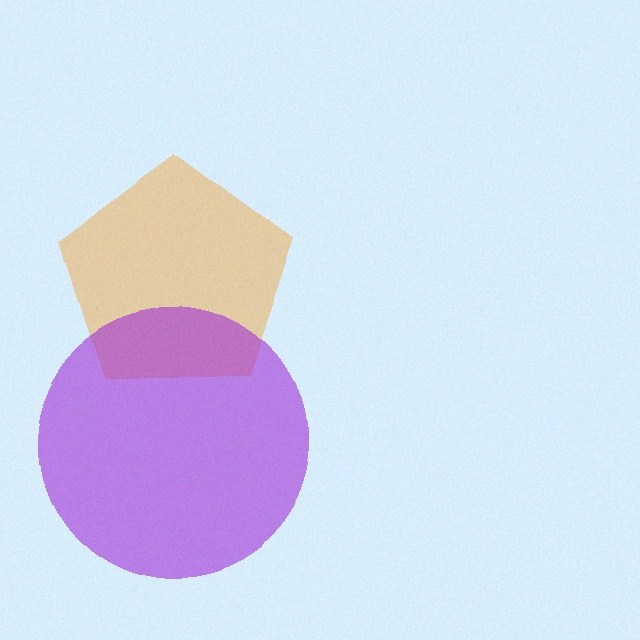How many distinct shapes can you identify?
There are 2 distinct shapes: an orange pentagon, a purple circle.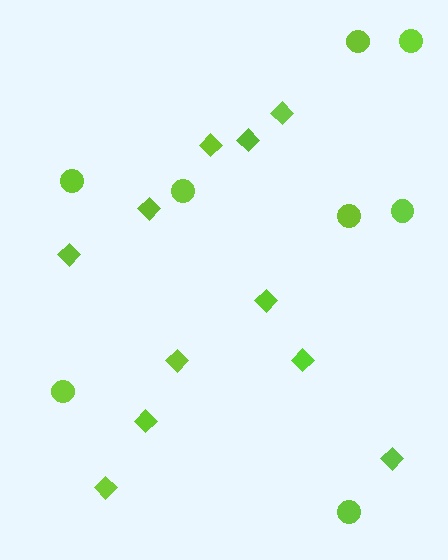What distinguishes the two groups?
There are 2 groups: one group of diamonds (11) and one group of circles (8).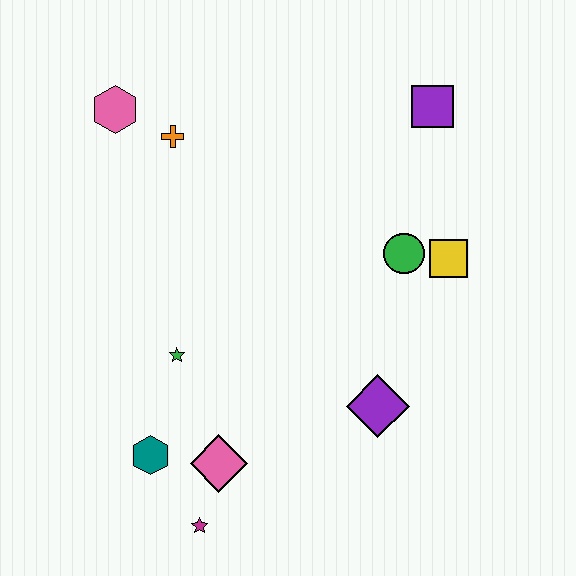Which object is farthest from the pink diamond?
The purple square is farthest from the pink diamond.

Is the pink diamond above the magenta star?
Yes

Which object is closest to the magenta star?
The pink diamond is closest to the magenta star.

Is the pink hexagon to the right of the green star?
No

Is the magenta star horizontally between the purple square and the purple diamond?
No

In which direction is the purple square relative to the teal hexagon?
The purple square is above the teal hexagon.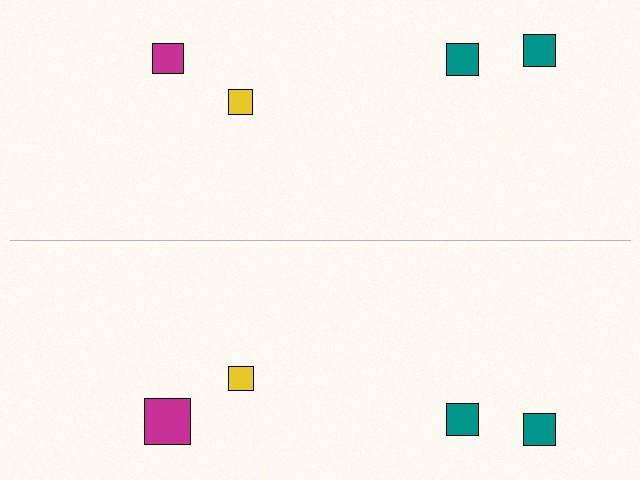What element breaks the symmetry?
The magenta square on the bottom side has a different size than its mirror counterpart.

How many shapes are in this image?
There are 8 shapes in this image.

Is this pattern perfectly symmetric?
No, the pattern is not perfectly symmetric. The magenta square on the bottom side has a different size than its mirror counterpart.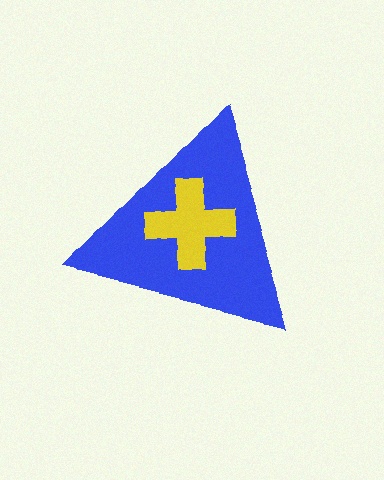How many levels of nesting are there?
2.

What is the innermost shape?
The yellow cross.